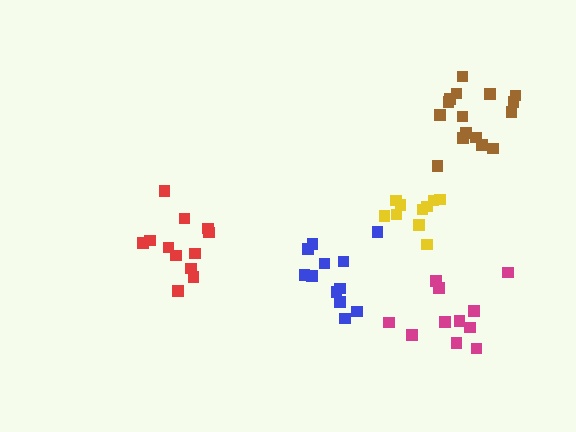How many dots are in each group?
Group 1: 11 dots, Group 2: 10 dots, Group 3: 12 dots, Group 4: 12 dots, Group 5: 16 dots (61 total).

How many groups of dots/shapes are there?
There are 5 groups.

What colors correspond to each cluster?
The clusters are colored: magenta, yellow, blue, red, brown.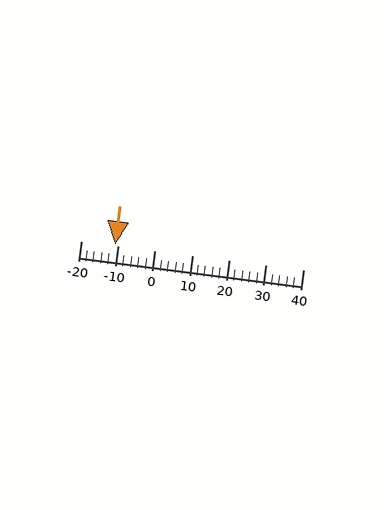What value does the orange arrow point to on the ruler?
The orange arrow points to approximately -11.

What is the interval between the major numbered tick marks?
The major tick marks are spaced 10 units apart.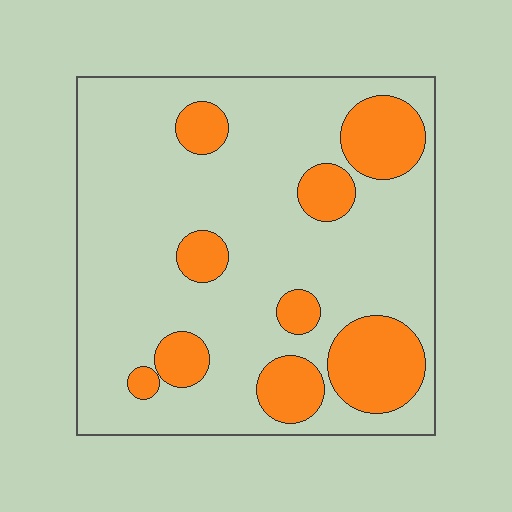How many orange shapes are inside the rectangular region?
9.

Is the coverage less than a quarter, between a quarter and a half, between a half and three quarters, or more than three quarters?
Less than a quarter.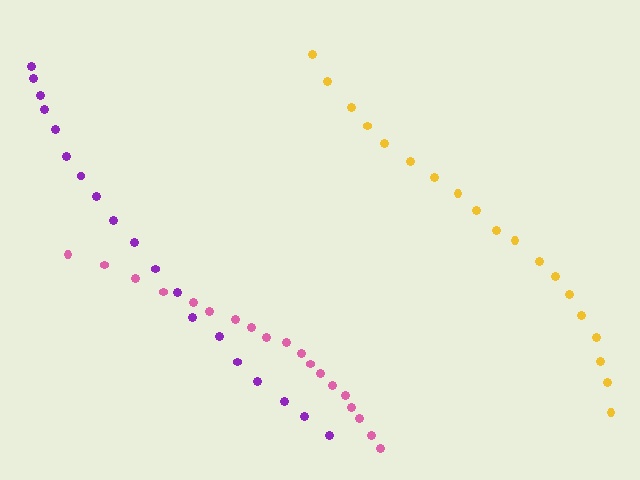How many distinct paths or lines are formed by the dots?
There are 3 distinct paths.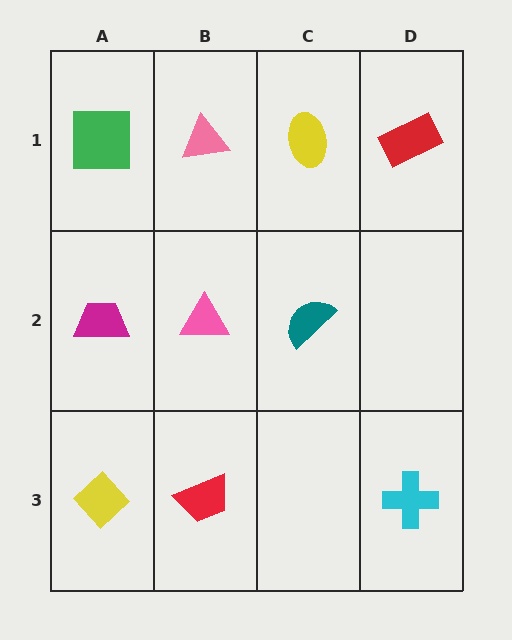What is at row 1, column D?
A red rectangle.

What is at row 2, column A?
A magenta trapezoid.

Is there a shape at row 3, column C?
No, that cell is empty.